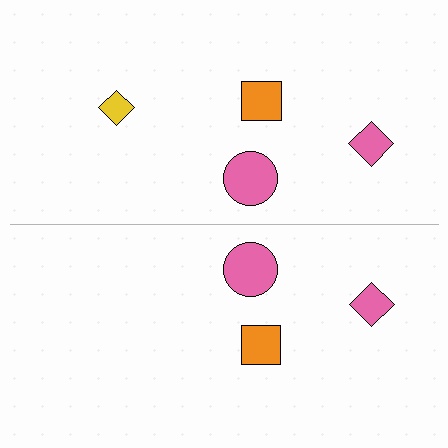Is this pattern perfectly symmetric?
No, the pattern is not perfectly symmetric. A yellow diamond is missing from the bottom side.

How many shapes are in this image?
There are 7 shapes in this image.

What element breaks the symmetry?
A yellow diamond is missing from the bottom side.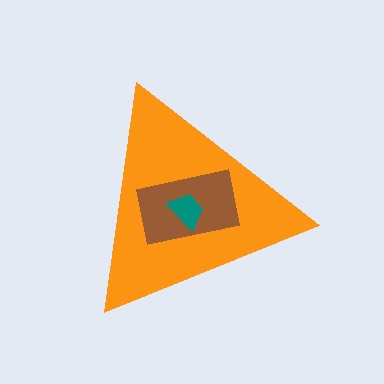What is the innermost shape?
The teal trapezoid.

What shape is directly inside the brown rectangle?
The teal trapezoid.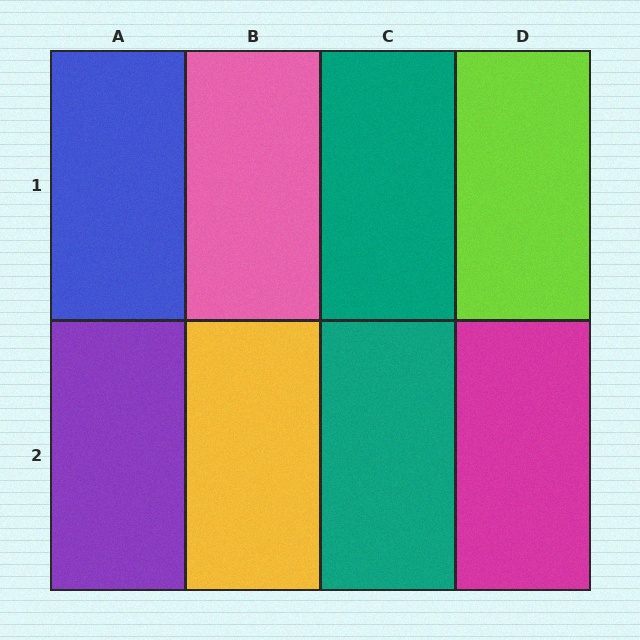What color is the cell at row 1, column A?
Blue.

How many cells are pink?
1 cell is pink.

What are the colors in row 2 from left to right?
Purple, yellow, teal, magenta.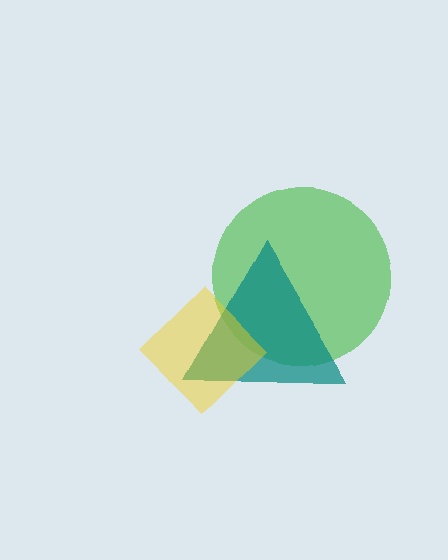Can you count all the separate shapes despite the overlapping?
Yes, there are 3 separate shapes.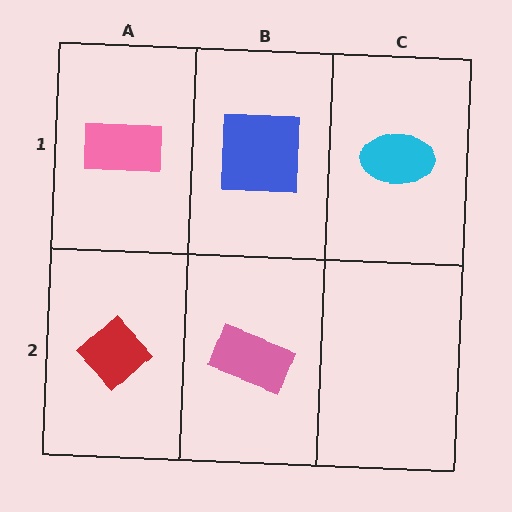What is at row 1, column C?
A cyan ellipse.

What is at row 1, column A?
A pink rectangle.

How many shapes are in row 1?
3 shapes.